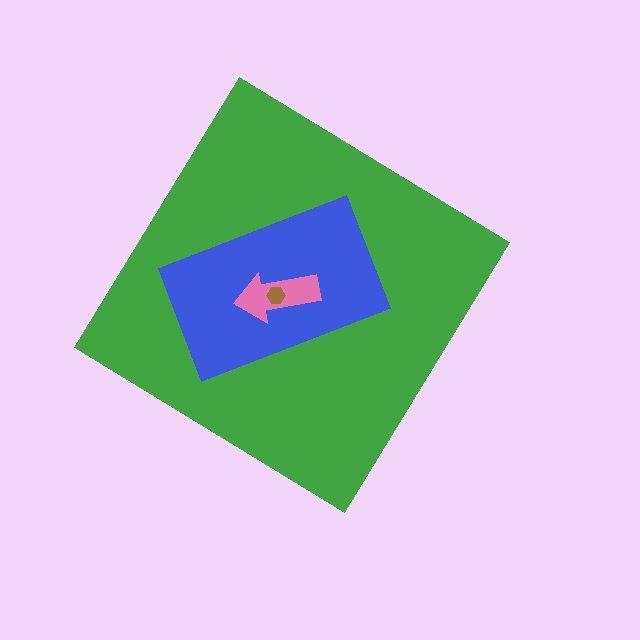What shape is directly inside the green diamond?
The blue rectangle.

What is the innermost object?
The brown hexagon.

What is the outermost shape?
The green diamond.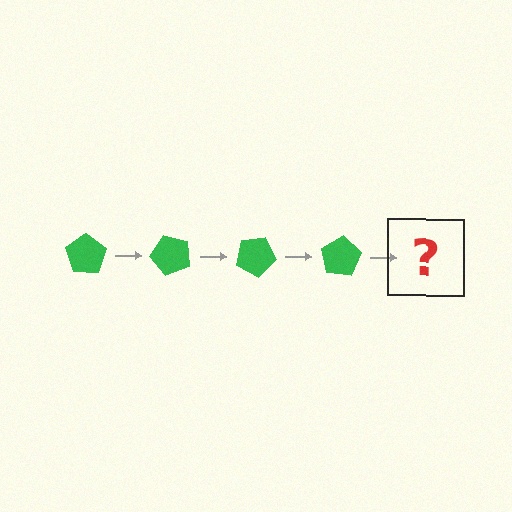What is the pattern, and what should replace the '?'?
The pattern is that the pentagon rotates 50 degrees each step. The '?' should be a green pentagon rotated 200 degrees.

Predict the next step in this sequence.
The next step is a green pentagon rotated 200 degrees.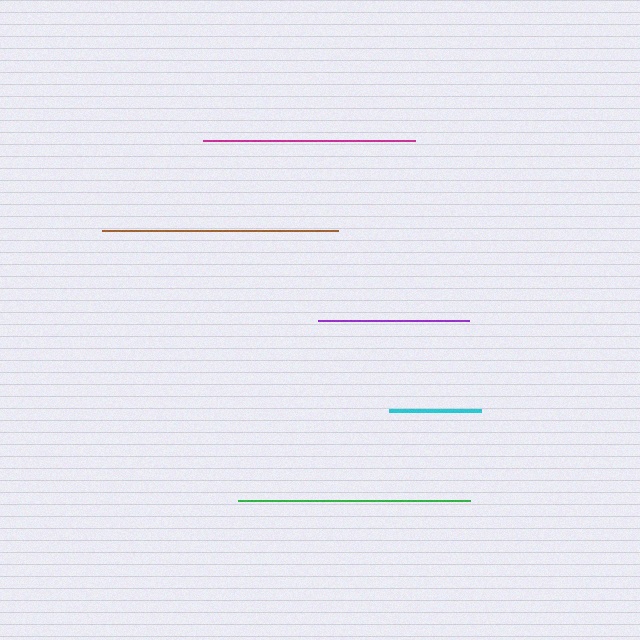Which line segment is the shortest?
The cyan line is the shortest at approximately 92 pixels.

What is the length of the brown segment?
The brown segment is approximately 237 pixels long.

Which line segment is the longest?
The brown line is the longest at approximately 237 pixels.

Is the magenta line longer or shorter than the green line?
The green line is longer than the magenta line.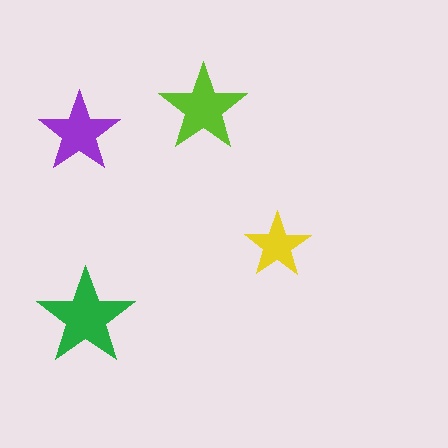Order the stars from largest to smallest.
the green one, the lime one, the purple one, the yellow one.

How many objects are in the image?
There are 4 objects in the image.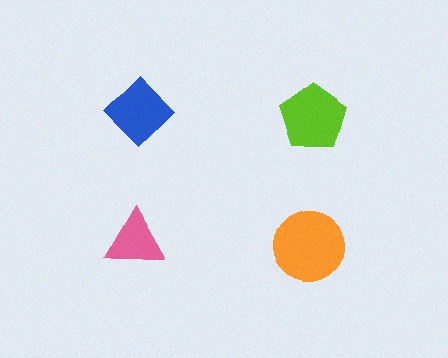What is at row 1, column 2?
A lime pentagon.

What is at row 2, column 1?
A pink triangle.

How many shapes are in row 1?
2 shapes.